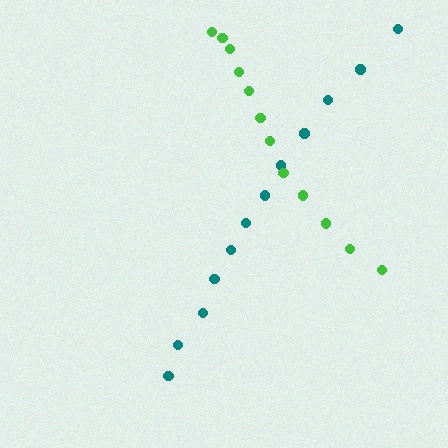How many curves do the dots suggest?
There are 2 distinct paths.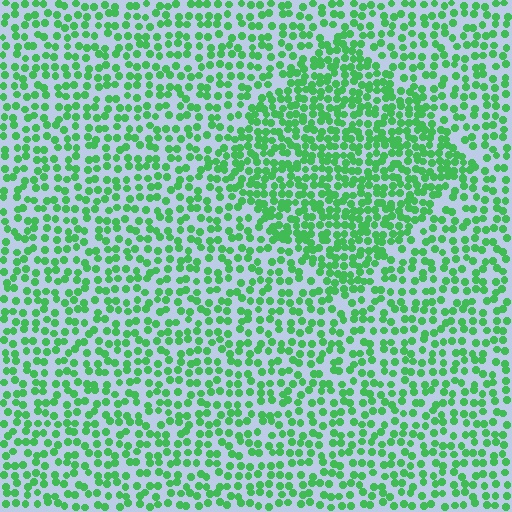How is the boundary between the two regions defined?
The boundary is defined by a change in element density (approximately 1.7x ratio). All elements are the same color, size, and shape.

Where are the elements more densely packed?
The elements are more densely packed inside the diamond boundary.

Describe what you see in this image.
The image contains small green elements arranged at two different densities. A diamond-shaped region is visible where the elements are more densely packed than the surrounding area.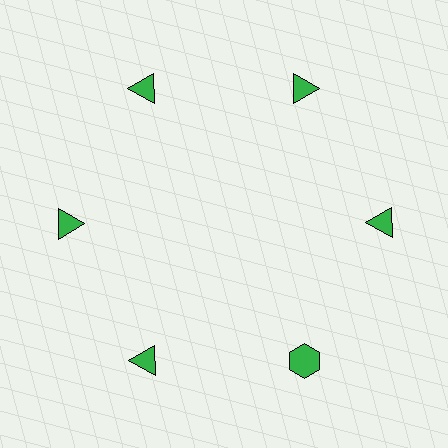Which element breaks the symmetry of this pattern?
The green hexagon at roughly the 5 o'clock position breaks the symmetry. All other shapes are green triangles.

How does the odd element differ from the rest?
It has a different shape: hexagon instead of triangle.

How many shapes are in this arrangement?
There are 6 shapes arranged in a ring pattern.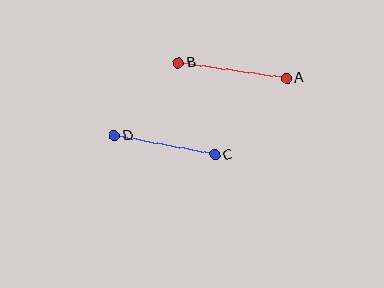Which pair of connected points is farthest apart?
Points A and B are farthest apart.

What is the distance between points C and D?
The distance is approximately 102 pixels.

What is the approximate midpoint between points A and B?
The midpoint is at approximately (232, 70) pixels.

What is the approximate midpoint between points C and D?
The midpoint is at approximately (164, 145) pixels.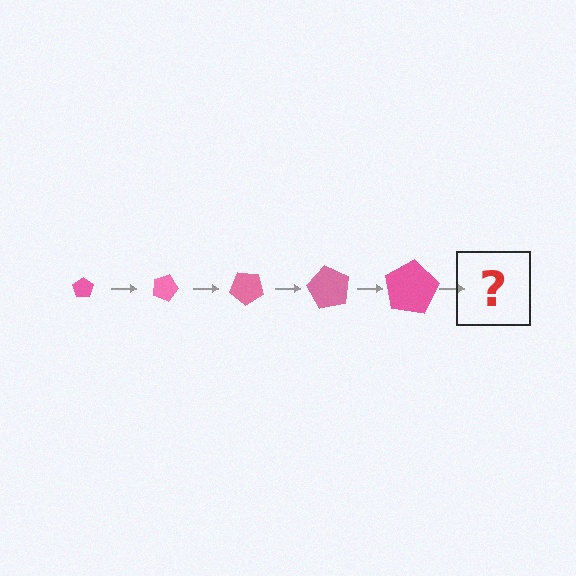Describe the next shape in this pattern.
It should be a pentagon, larger than the previous one and rotated 100 degrees from the start.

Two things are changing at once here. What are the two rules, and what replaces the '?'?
The two rules are that the pentagon grows larger each step and it rotates 20 degrees each step. The '?' should be a pentagon, larger than the previous one and rotated 100 degrees from the start.